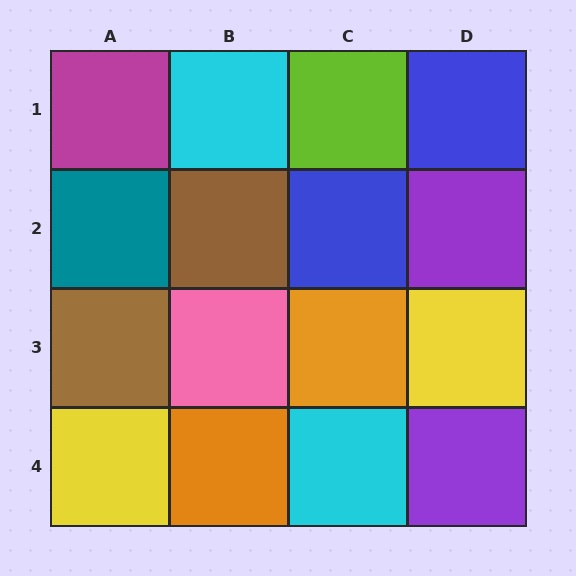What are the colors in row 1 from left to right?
Magenta, cyan, lime, blue.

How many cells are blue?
2 cells are blue.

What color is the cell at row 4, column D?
Purple.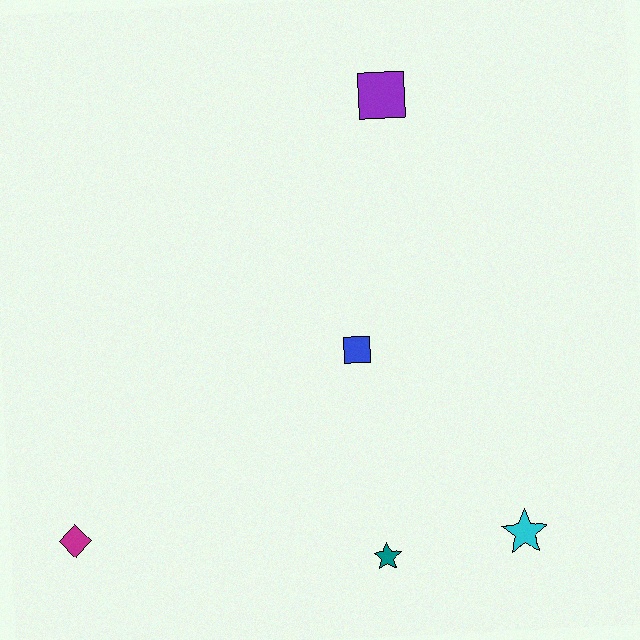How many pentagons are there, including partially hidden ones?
There are no pentagons.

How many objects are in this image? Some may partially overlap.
There are 5 objects.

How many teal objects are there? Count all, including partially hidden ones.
There is 1 teal object.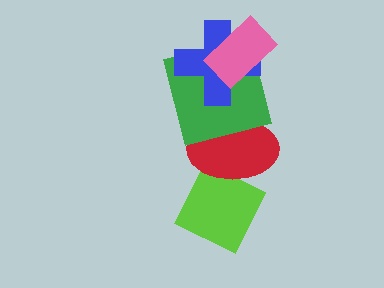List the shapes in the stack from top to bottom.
From top to bottom: the pink rectangle, the blue cross, the green square, the red ellipse, the lime diamond.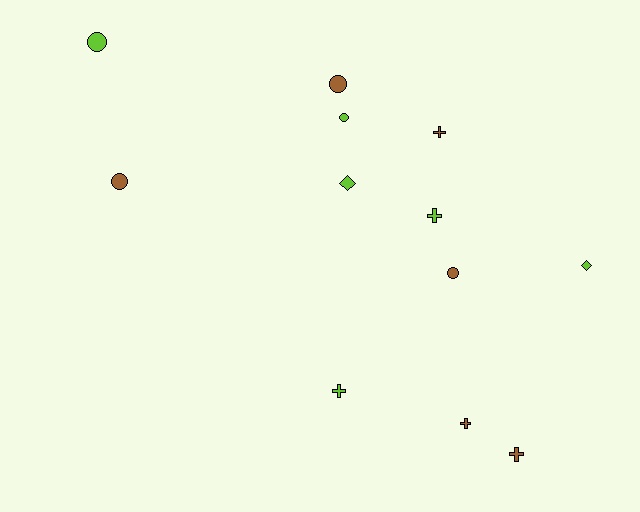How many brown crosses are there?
There are 3 brown crosses.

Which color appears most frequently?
Brown, with 6 objects.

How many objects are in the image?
There are 12 objects.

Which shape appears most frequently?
Cross, with 5 objects.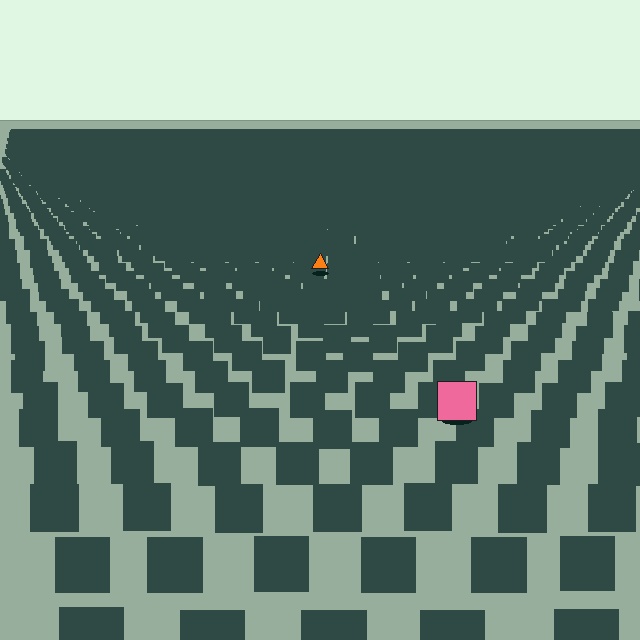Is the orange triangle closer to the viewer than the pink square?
No. The pink square is closer — you can tell from the texture gradient: the ground texture is coarser near it.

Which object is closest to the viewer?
The pink square is closest. The texture marks near it are larger and more spread out.